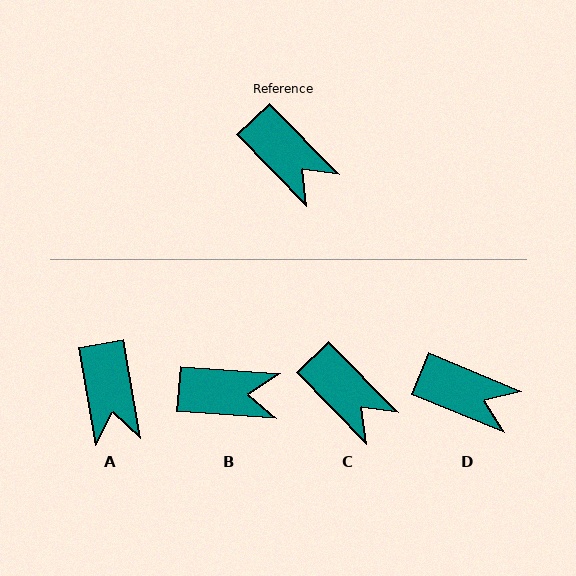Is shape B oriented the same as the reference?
No, it is off by about 42 degrees.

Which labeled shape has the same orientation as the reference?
C.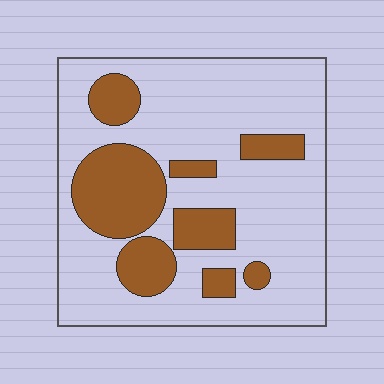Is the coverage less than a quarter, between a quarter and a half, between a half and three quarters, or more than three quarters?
Between a quarter and a half.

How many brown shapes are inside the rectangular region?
8.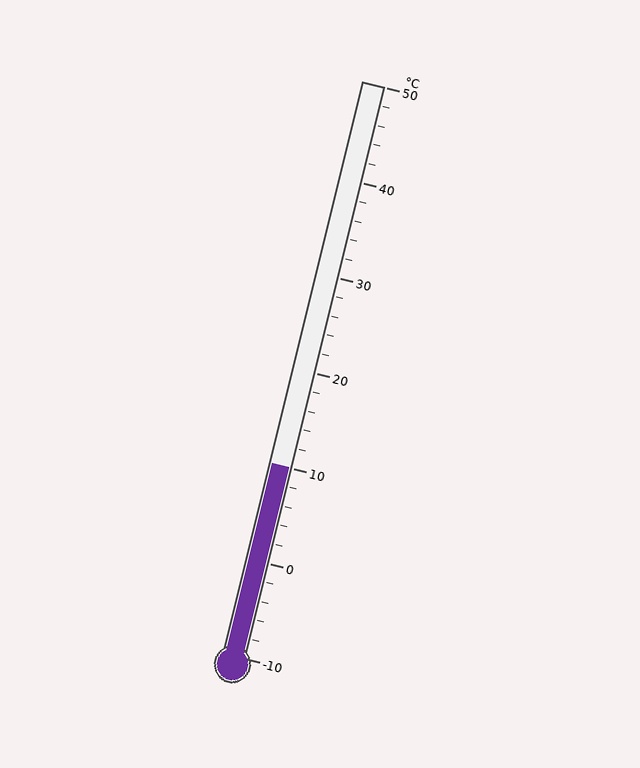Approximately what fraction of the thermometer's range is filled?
The thermometer is filled to approximately 35% of its range.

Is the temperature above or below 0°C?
The temperature is above 0°C.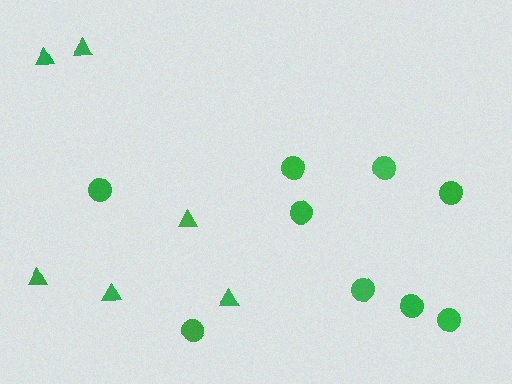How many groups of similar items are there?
There are 2 groups: one group of triangles (6) and one group of circles (9).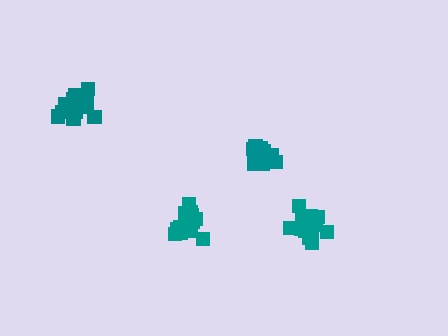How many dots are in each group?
Group 1: 12 dots, Group 2: 17 dots, Group 3: 18 dots, Group 4: 18 dots (65 total).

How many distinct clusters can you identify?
There are 4 distinct clusters.